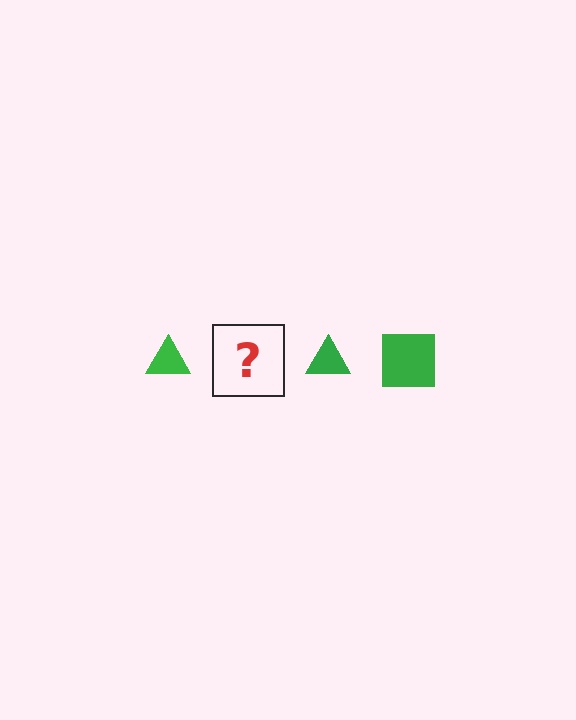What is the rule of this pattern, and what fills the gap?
The rule is that the pattern cycles through triangle, square shapes in green. The gap should be filled with a green square.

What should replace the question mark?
The question mark should be replaced with a green square.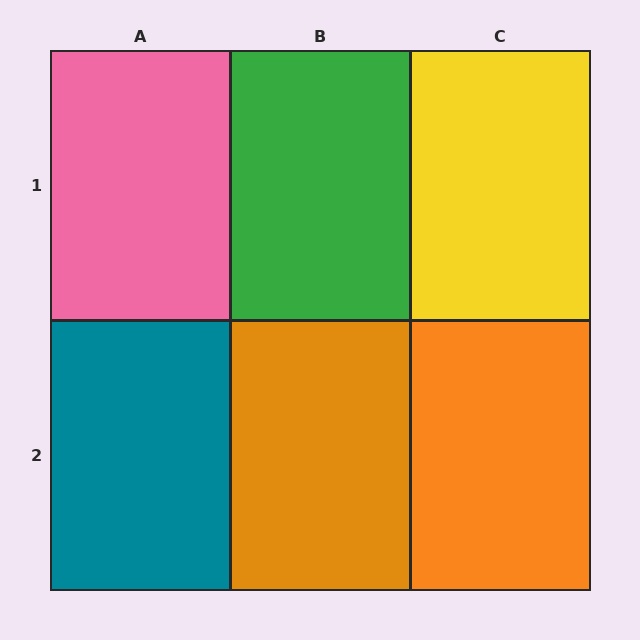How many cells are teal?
1 cell is teal.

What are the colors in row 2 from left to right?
Teal, orange, orange.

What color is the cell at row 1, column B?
Green.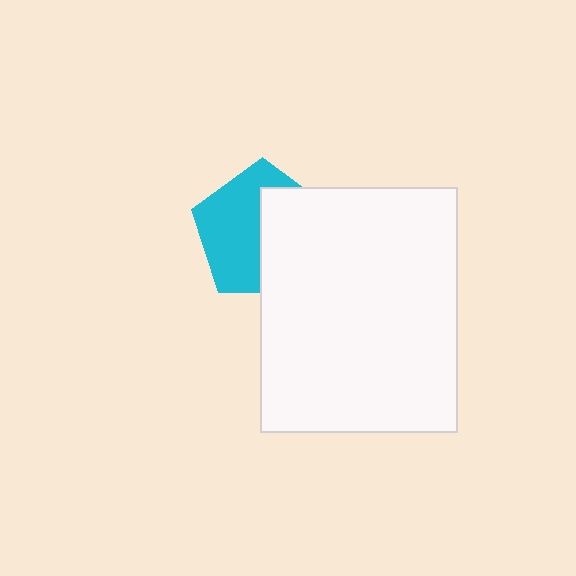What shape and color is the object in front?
The object in front is a white rectangle.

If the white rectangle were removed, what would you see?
You would see the complete cyan pentagon.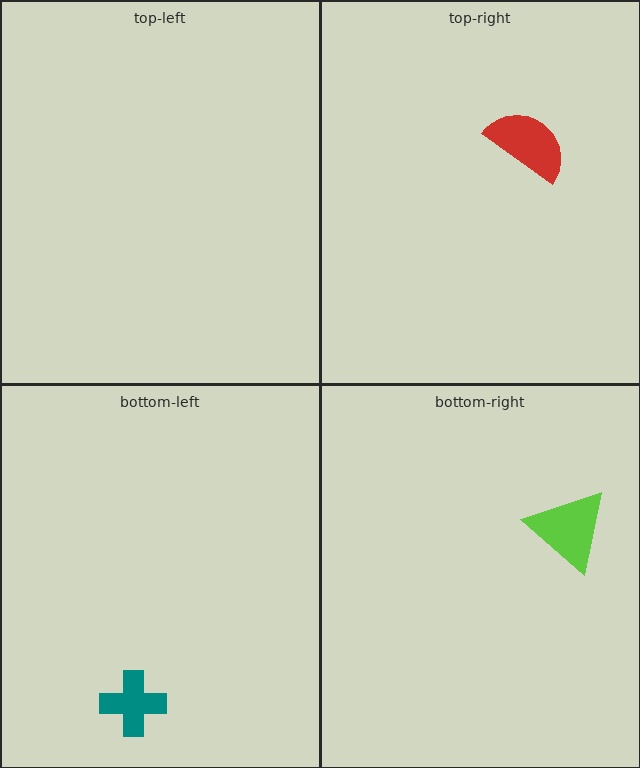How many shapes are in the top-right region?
1.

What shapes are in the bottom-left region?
The teal cross.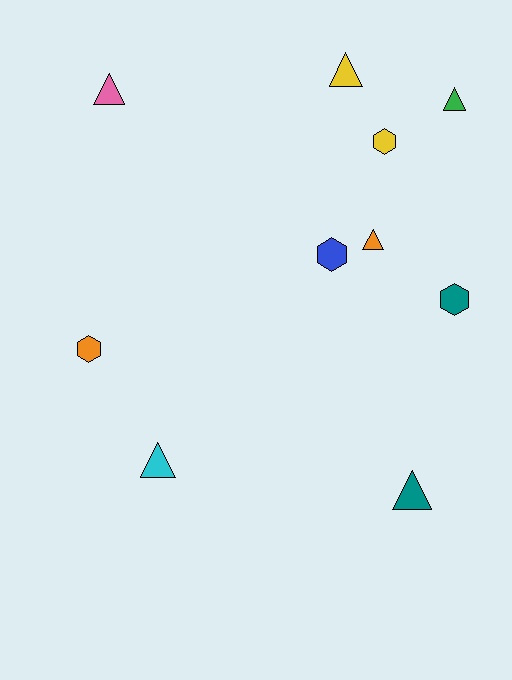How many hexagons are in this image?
There are 4 hexagons.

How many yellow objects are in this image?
There are 2 yellow objects.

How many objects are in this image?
There are 10 objects.